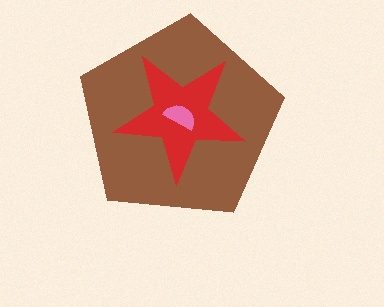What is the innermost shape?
The pink semicircle.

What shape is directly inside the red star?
The pink semicircle.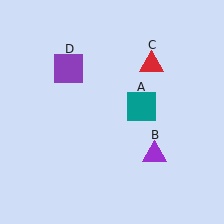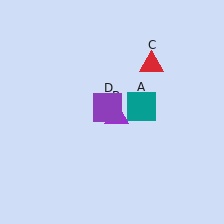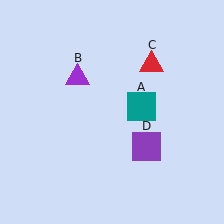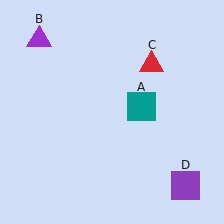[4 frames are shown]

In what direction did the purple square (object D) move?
The purple square (object D) moved down and to the right.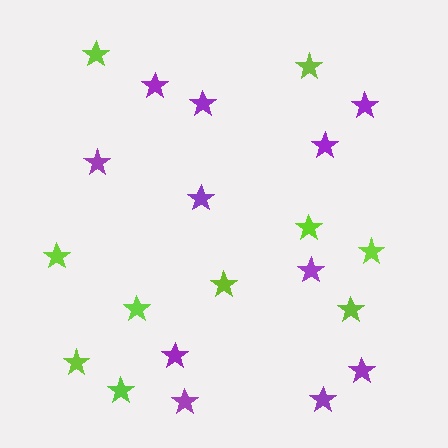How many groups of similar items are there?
There are 2 groups: one group of lime stars (10) and one group of purple stars (11).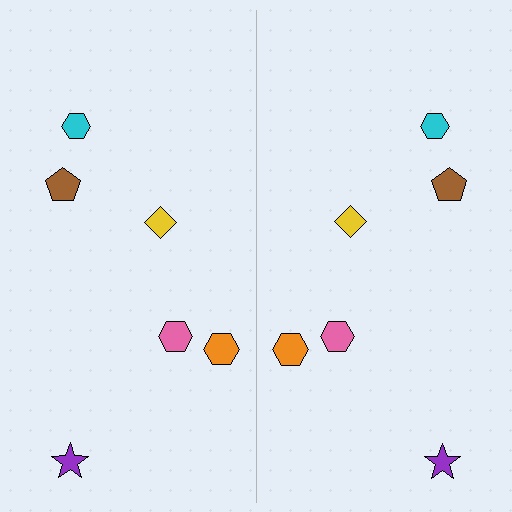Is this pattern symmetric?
Yes, this pattern has bilateral (reflection) symmetry.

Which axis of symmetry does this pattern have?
The pattern has a vertical axis of symmetry running through the center of the image.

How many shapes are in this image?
There are 12 shapes in this image.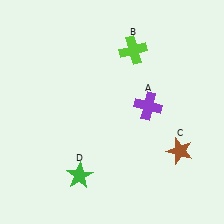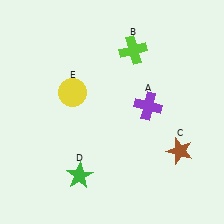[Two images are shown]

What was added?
A yellow circle (E) was added in Image 2.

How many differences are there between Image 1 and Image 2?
There is 1 difference between the two images.